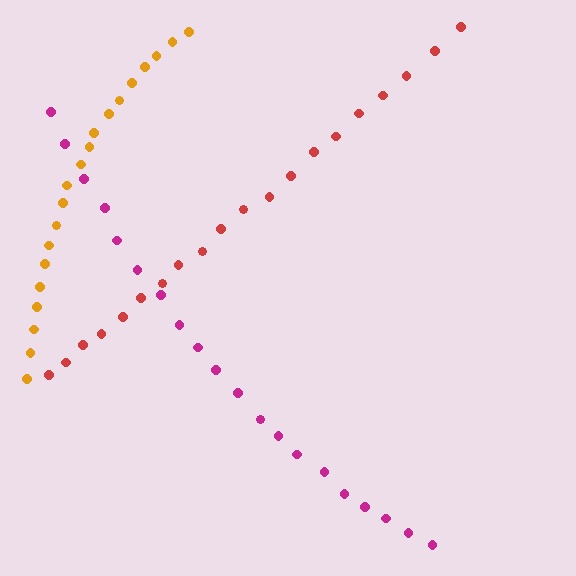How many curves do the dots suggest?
There are 3 distinct paths.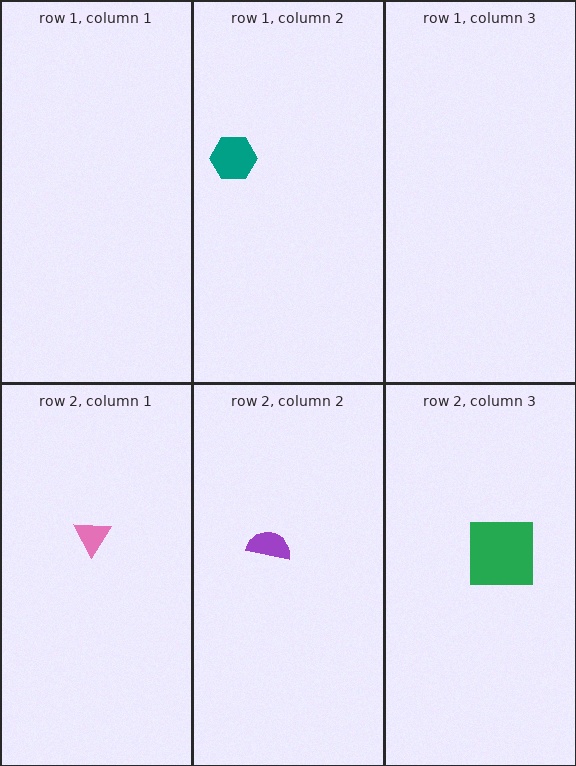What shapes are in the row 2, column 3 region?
The green square.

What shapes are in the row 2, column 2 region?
The purple semicircle.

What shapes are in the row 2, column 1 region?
The pink triangle.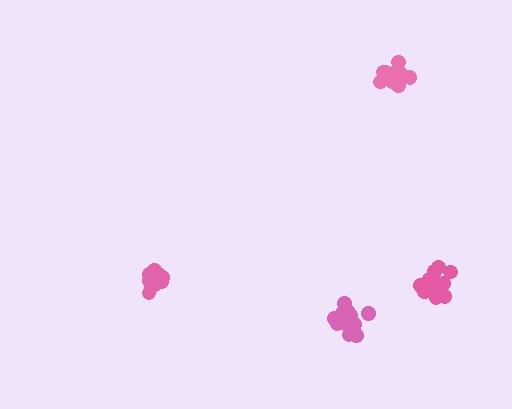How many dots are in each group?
Group 1: 19 dots, Group 2: 15 dots, Group 3: 18 dots, Group 4: 20 dots (72 total).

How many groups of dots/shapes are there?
There are 4 groups.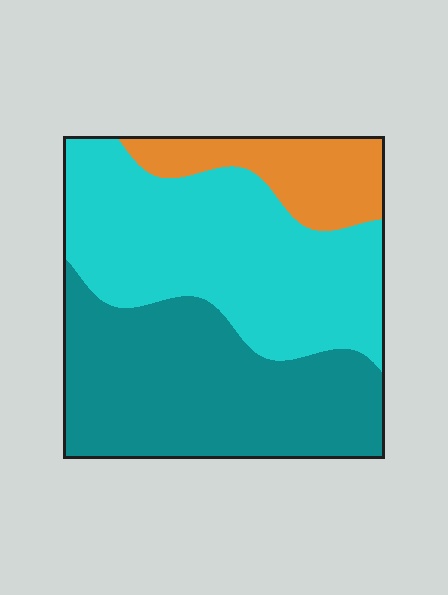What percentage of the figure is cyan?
Cyan covers 44% of the figure.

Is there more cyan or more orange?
Cyan.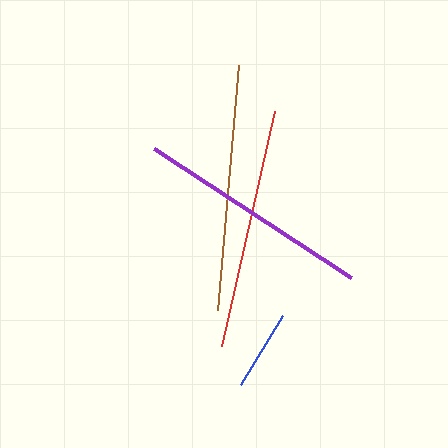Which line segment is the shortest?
The blue line is the shortest at approximately 82 pixels.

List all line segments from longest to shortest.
From longest to shortest: brown, red, purple, blue.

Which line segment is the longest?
The brown line is the longest at approximately 247 pixels.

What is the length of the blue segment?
The blue segment is approximately 82 pixels long.